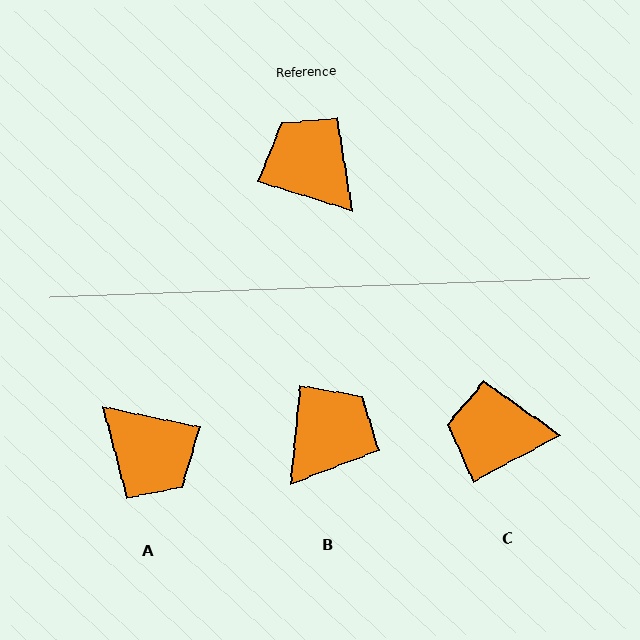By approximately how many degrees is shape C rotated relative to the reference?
Approximately 46 degrees counter-clockwise.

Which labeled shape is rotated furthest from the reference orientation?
A, about 174 degrees away.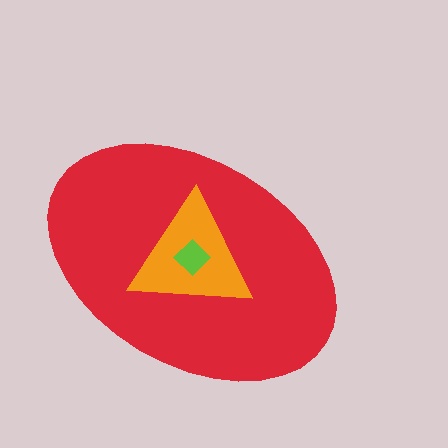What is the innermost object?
The lime diamond.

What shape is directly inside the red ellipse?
The orange triangle.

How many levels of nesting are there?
3.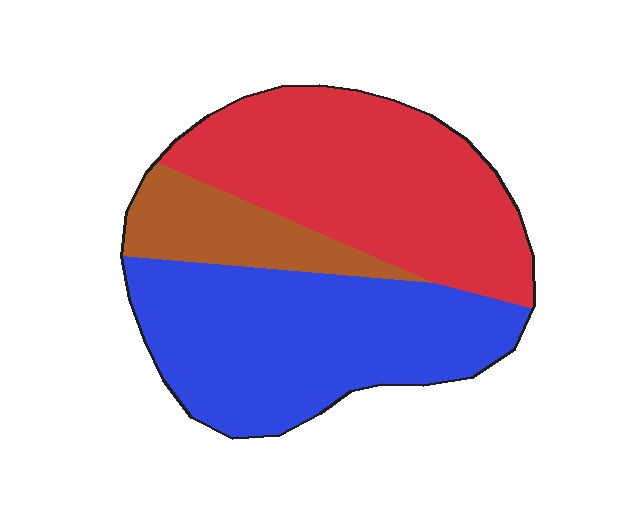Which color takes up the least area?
Brown, at roughly 15%.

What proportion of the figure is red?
Red covers 42% of the figure.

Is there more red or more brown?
Red.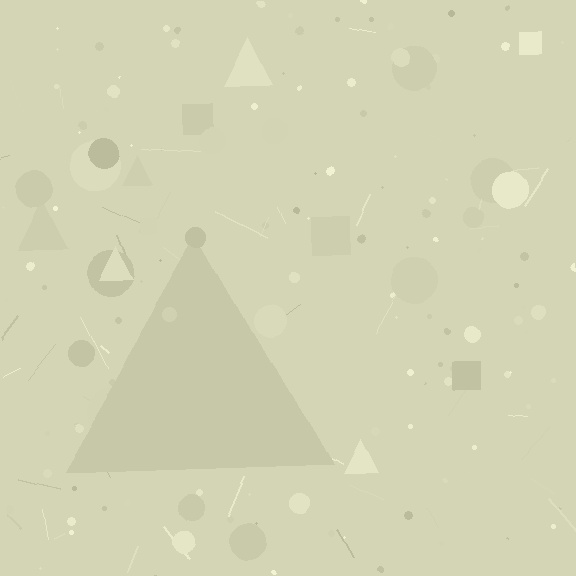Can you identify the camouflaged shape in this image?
The camouflaged shape is a triangle.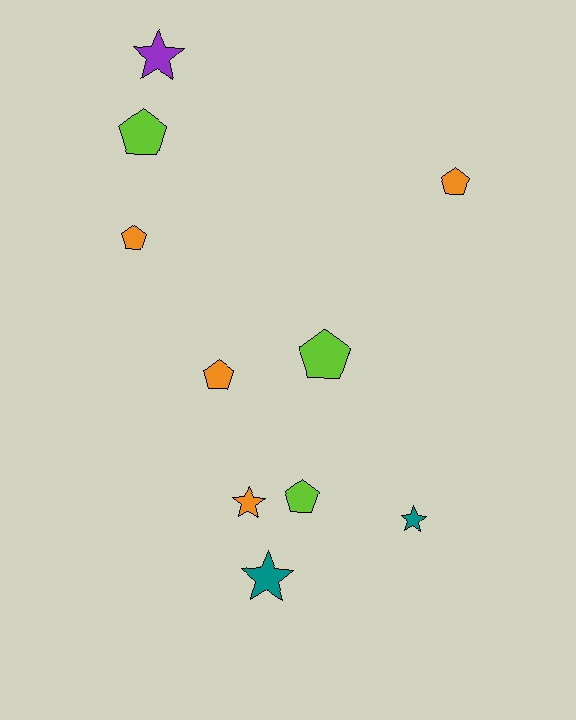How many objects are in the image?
There are 10 objects.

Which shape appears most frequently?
Pentagon, with 6 objects.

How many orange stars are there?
There is 1 orange star.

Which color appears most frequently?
Orange, with 4 objects.